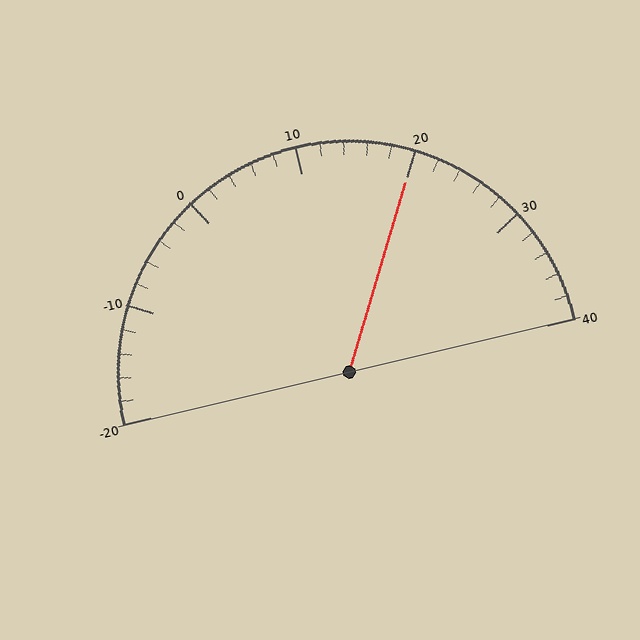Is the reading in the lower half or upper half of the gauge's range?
The reading is in the upper half of the range (-20 to 40).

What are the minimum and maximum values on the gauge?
The gauge ranges from -20 to 40.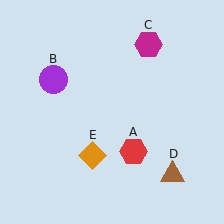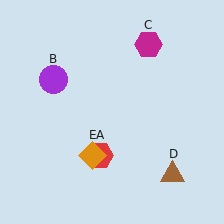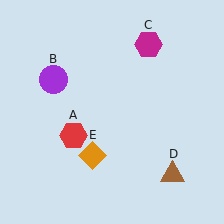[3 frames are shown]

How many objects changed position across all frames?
1 object changed position: red hexagon (object A).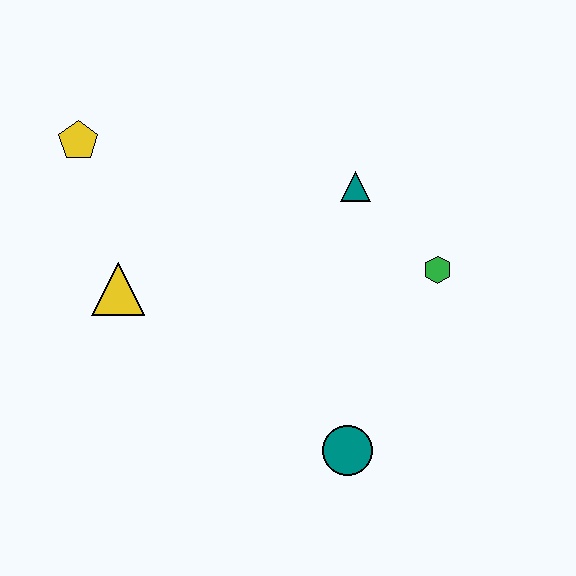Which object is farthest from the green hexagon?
The yellow pentagon is farthest from the green hexagon.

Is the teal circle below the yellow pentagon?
Yes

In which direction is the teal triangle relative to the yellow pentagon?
The teal triangle is to the right of the yellow pentagon.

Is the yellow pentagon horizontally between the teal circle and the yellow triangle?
No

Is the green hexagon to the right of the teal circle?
Yes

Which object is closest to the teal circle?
The green hexagon is closest to the teal circle.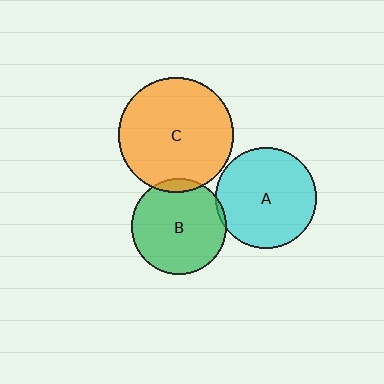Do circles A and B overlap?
Yes.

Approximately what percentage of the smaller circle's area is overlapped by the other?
Approximately 5%.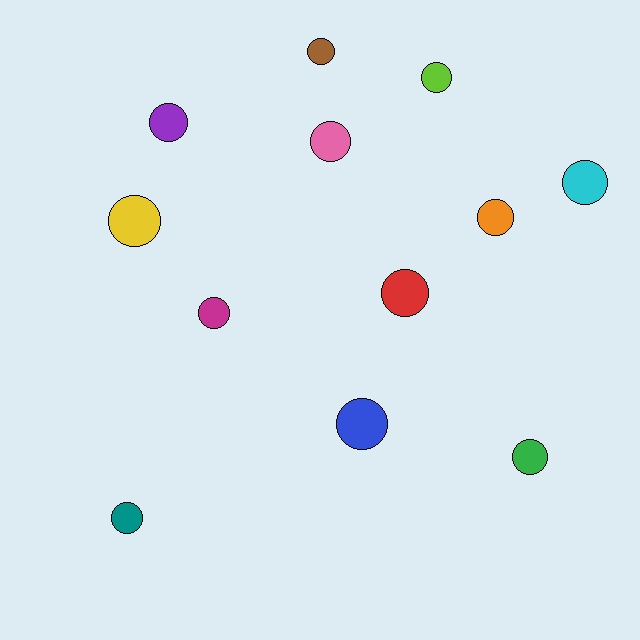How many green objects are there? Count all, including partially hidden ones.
There is 1 green object.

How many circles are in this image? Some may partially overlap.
There are 12 circles.